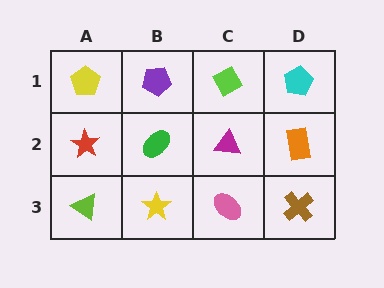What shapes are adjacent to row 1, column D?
An orange rectangle (row 2, column D), a lime diamond (row 1, column C).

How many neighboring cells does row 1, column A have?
2.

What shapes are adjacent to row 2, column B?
A purple pentagon (row 1, column B), a yellow star (row 3, column B), a red star (row 2, column A), a magenta triangle (row 2, column C).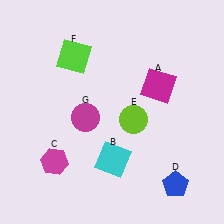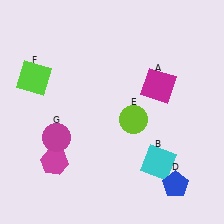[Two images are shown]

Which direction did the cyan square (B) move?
The cyan square (B) moved right.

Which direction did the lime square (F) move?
The lime square (F) moved left.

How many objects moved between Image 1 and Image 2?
3 objects moved between the two images.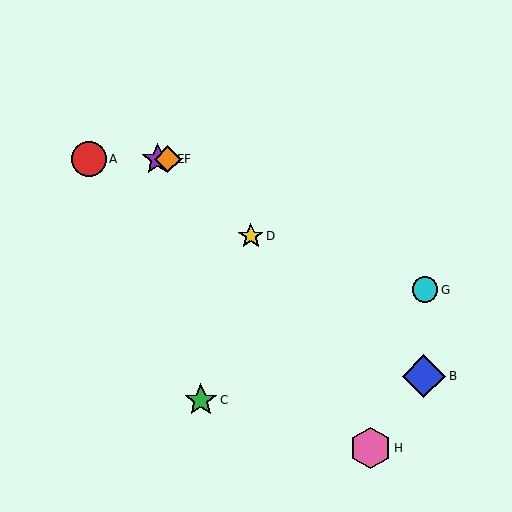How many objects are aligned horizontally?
3 objects (A, E, F) are aligned horizontally.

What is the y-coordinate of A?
Object A is at y≈159.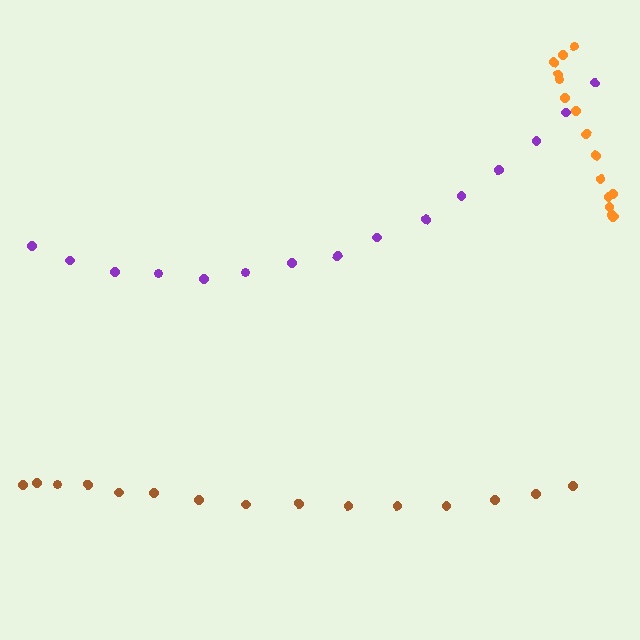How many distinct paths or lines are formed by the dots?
There are 3 distinct paths.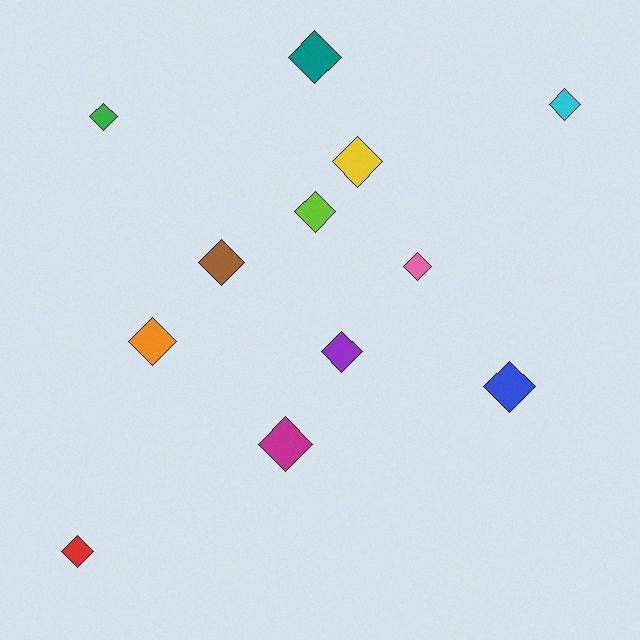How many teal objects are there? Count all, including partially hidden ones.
There is 1 teal object.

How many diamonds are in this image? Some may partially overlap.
There are 12 diamonds.